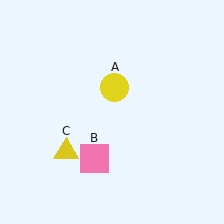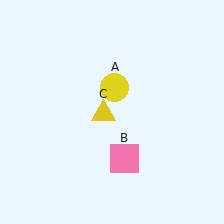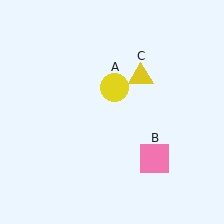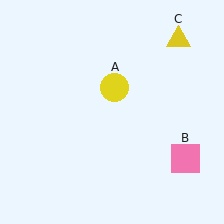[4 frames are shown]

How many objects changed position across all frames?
2 objects changed position: pink square (object B), yellow triangle (object C).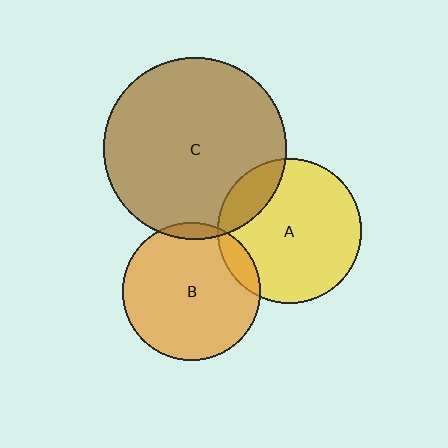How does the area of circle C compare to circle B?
Approximately 1.7 times.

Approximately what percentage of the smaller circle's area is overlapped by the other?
Approximately 15%.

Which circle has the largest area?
Circle C (brown).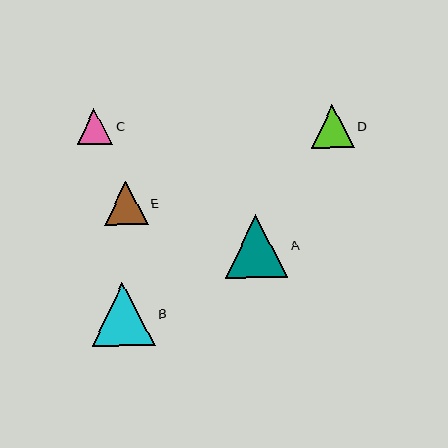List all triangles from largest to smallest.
From largest to smallest: B, A, E, D, C.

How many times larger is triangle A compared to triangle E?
Triangle A is approximately 1.4 times the size of triangle E.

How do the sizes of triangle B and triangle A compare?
Triangle B and triangle A are approximately the same size.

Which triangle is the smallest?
Triangle C is the smallest with a size of approximately 35 pixels.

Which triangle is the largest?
Triangle B is the largest with a size of approximately 64 pixels.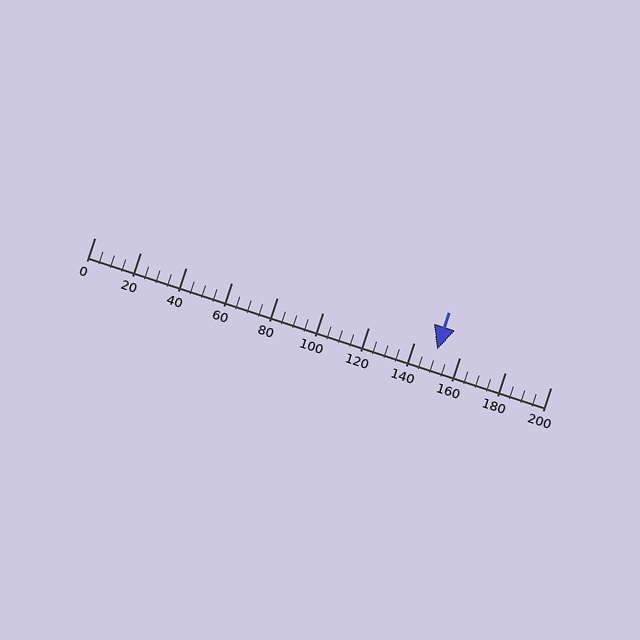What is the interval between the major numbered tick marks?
The major tick marks are spaced 20 units apart.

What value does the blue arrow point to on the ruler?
The blue arrow points to approximately 150.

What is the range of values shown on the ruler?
The ruler shows values from 0 to 200.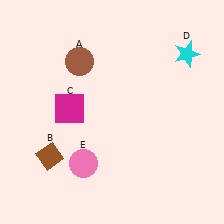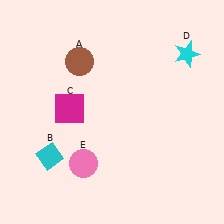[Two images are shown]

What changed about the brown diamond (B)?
In Image 1, B is brown. In Image 2, it changed to cyan.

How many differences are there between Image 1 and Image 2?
There is 1 difference between the two images.